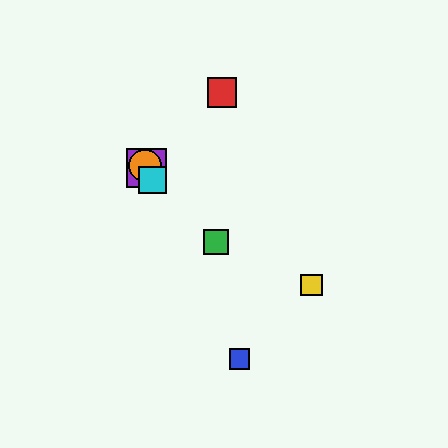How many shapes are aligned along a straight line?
4 shapes (the blue square, the purple square, the orange circle, the cyan square) are aligned along a straight line.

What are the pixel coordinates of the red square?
The red square is at (222, 93).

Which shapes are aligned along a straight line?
The blue square, the purple square, the orange circle, the cyan square are aligned along a straight line.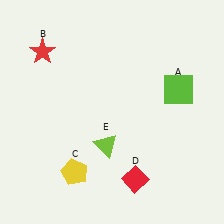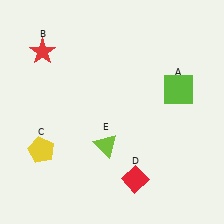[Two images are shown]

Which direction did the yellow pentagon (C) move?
The yellow pentagon (C) moved left.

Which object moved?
The yellow pentagon (C) moved left.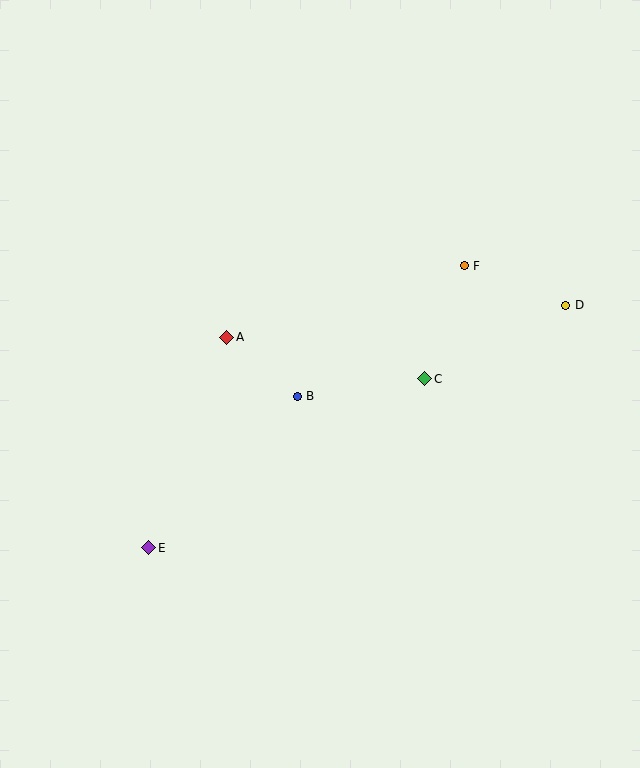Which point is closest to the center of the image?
Point B at (297, 396) is closest to the center.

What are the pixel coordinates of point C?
Point C is at (425, 379).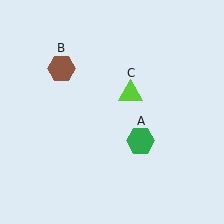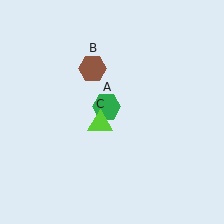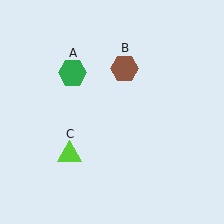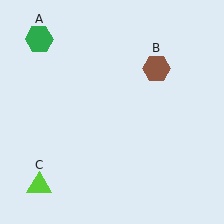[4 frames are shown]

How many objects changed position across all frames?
3 objects changed position: green hexagon (object A), brown hexagon (object B), lime triangle (object C).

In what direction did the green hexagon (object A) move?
The green hexagon (object A) moved up and to the left.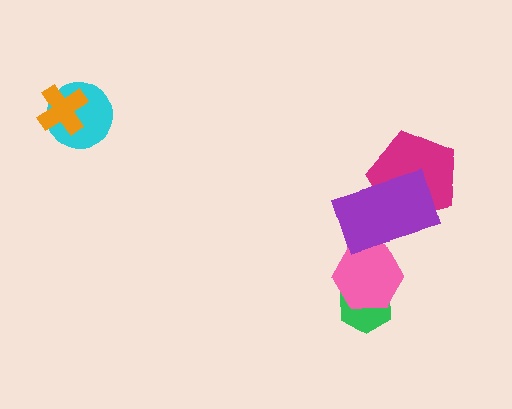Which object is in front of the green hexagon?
The pink hexagon is in front of the green hexagon.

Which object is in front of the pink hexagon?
The purple rectangle is in front of the pink hexagon.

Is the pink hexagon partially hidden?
Yes, it is partially covered by another shape.